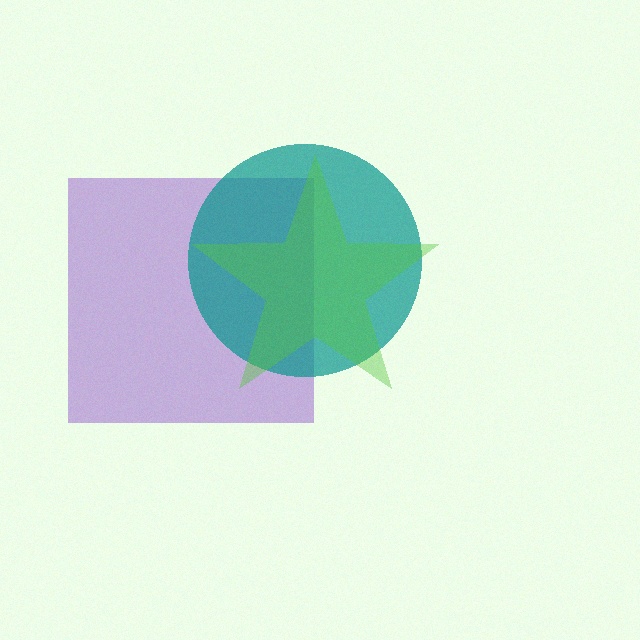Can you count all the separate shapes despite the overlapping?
Yes, there are 3 separate shapes.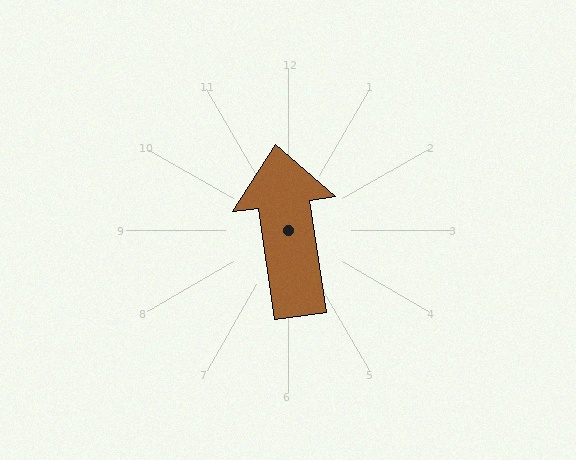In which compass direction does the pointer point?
North.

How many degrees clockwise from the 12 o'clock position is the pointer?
Approximately 352 degrees.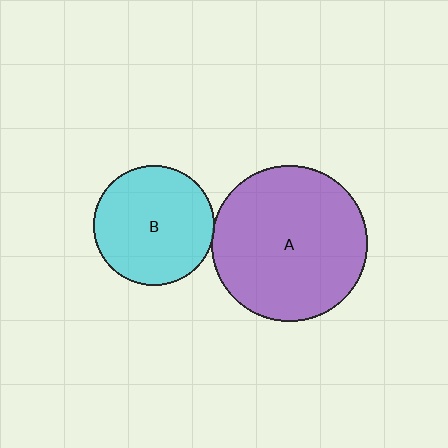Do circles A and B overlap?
Yes.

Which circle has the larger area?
Circle A (purple).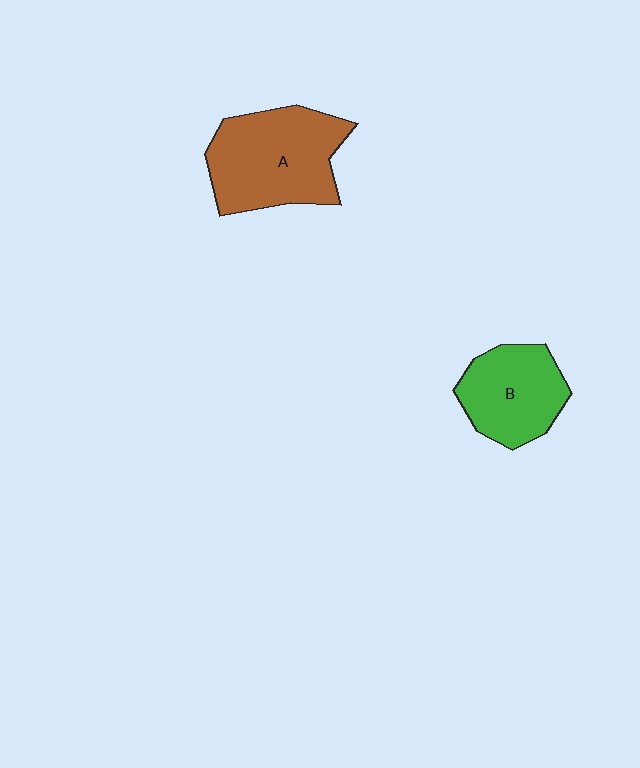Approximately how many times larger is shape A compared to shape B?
Approximately 1.4 times.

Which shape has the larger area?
Shape A (brown).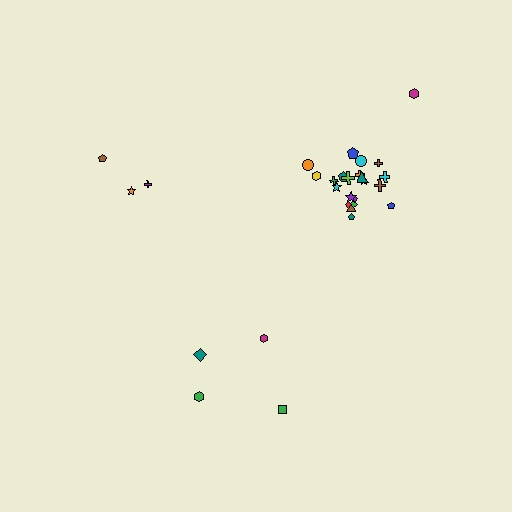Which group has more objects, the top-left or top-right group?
The top-right group.